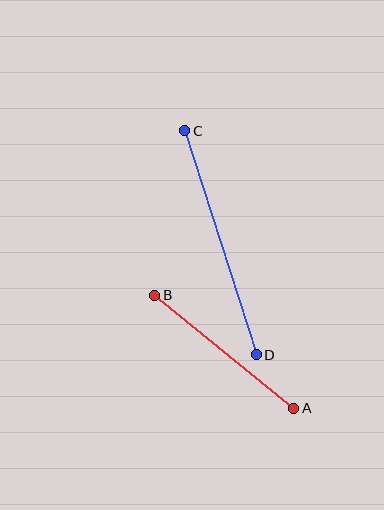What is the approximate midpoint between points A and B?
The midpoint is at approximately (224, 352) pixels.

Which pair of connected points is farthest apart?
Points C and D are farthest apart.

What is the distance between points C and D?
The distance is approximately 235 pixels.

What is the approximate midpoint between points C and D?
The midpoint is at approximately (220, 243) pixels.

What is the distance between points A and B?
The distance is approximately 179 pixels.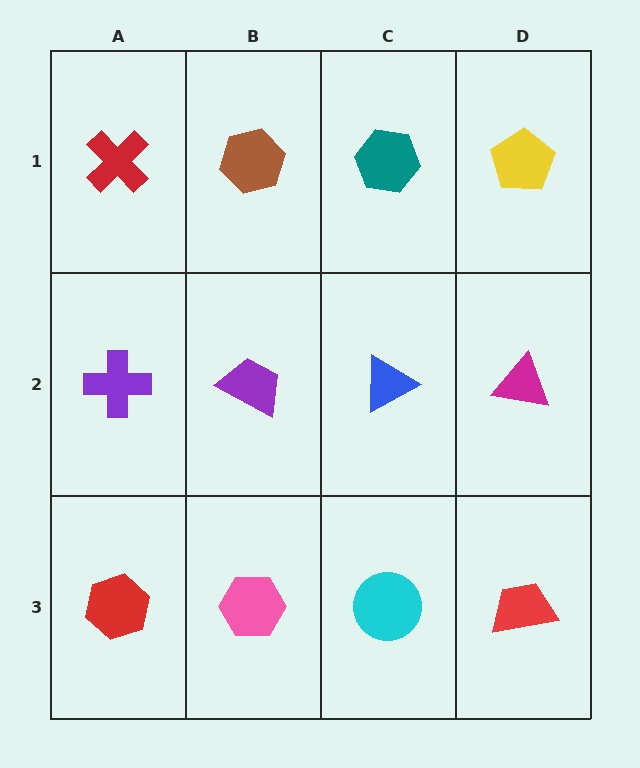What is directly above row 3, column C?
A blue triangle.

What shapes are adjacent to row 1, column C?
A blue triangle (row 2, column C), a brown hexagon (row 1, column B), a yellow pentagon (row 1, column D).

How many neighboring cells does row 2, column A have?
3.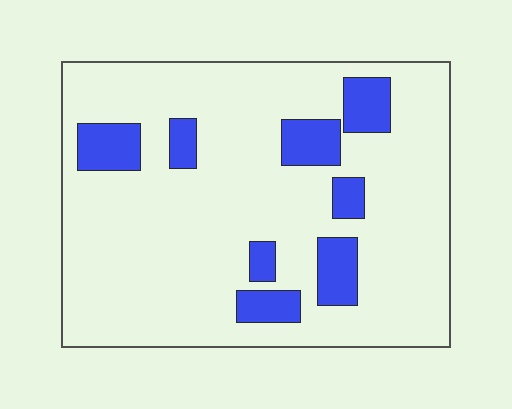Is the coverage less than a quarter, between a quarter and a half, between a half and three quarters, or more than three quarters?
Less than a quarter.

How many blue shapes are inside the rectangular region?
8.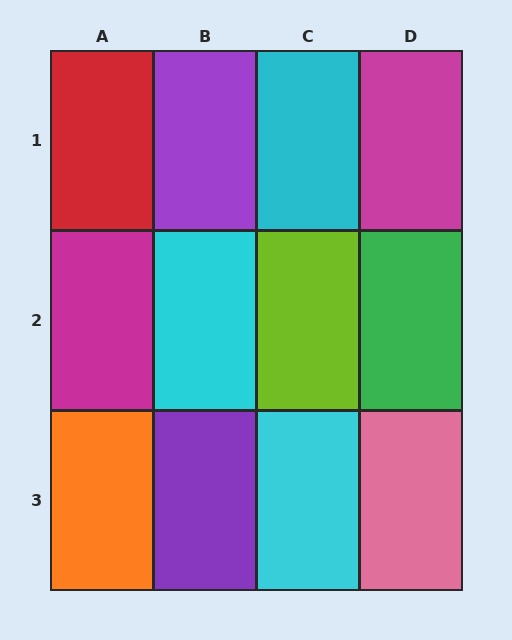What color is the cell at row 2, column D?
Green.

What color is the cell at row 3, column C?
Cyan.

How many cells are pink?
1 cell is pink.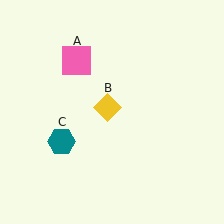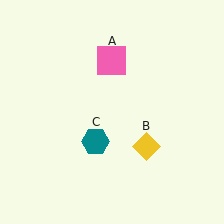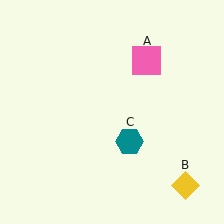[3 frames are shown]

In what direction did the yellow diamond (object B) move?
The yellow diamond (object B) moved down and to the right.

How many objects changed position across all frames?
3 objects changed position: pink square (object A), yellow diamond (object B), teal hexagon (object C).